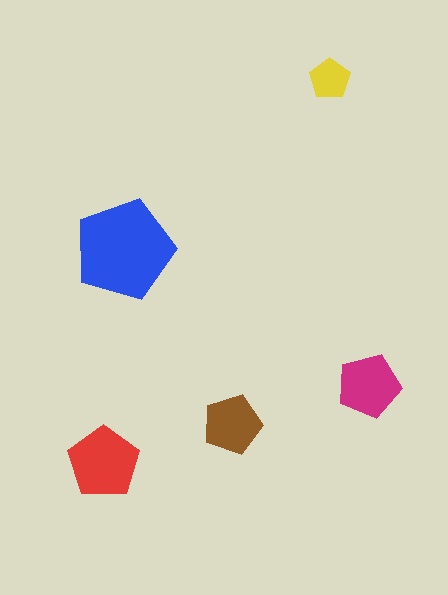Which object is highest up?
The yellow pentagon is topmost.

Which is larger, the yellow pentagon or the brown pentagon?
The brown one.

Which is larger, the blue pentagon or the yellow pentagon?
The blue one.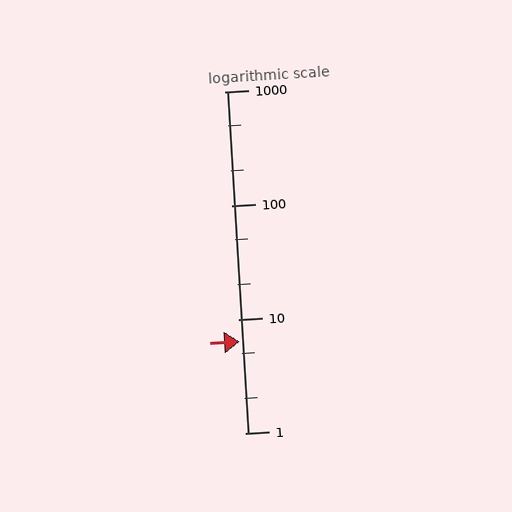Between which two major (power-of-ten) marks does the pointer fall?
The pointer is between 1 and 10.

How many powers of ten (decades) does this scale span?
The scale spans 3 decades, from 1 to 1000.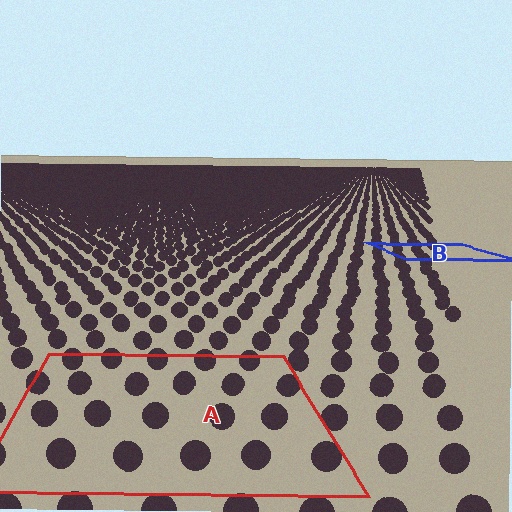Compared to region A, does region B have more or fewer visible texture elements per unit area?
Region B has more texture elements per unit area — they are packed more densely because it is farther away.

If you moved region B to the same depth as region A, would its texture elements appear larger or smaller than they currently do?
They would appear larger. At a closer depth, the same texture elements are projected at a bigger on-screen size.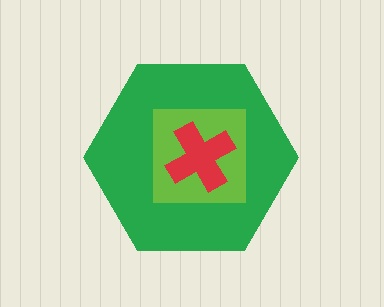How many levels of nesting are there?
3.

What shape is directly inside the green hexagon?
The lime square.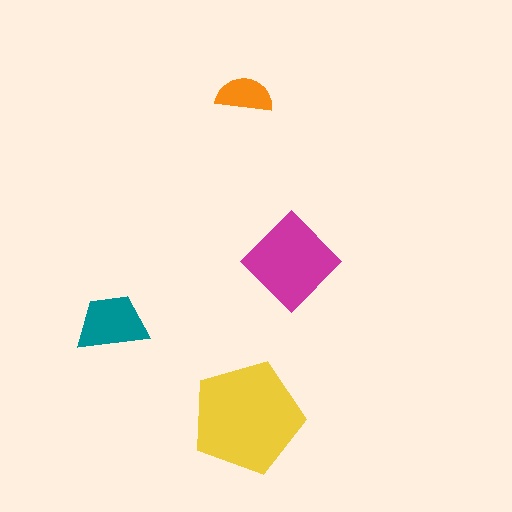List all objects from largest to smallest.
The yellow pentagon, the magenta diamond, the teal trapezoid, the orange semicircle.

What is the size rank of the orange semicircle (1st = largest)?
4th.